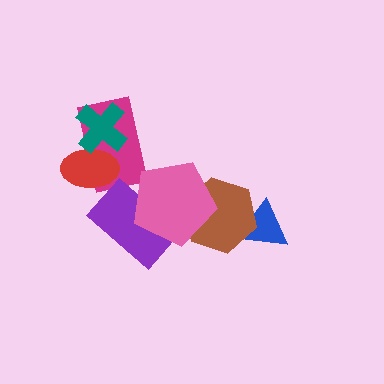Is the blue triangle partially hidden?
Yes, it is partially covered by another shape.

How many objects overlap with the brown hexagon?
2 objects overlap with the brown hexagon.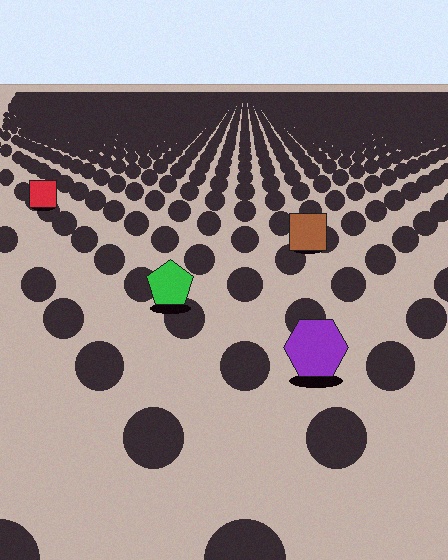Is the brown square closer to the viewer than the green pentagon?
No. The green pentagon is closer — you can tell from the texture gradient: the ground texture is coarser near it.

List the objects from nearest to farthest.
From nearest to farthest: the purple hexagon, the green pentagon, the brown square, the red square.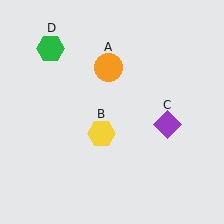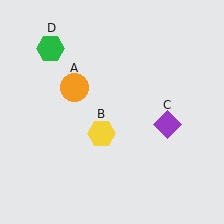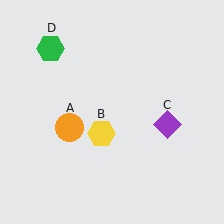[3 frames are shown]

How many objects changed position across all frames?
1 object changed position: orange circle (object A).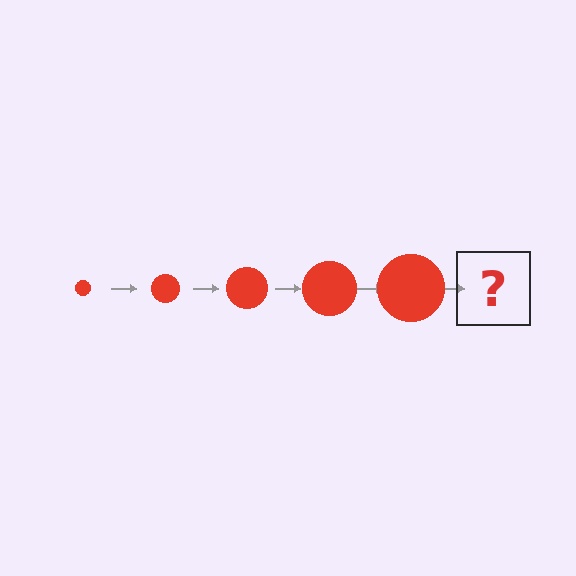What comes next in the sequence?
The next element should be a red circle, larger than the previous one.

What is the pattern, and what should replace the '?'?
The pattern is that the circle gets progressively larger each step. The '?' should be a red circle, larger than the previous one.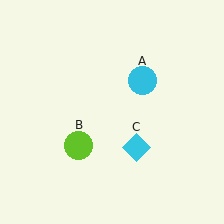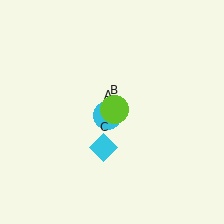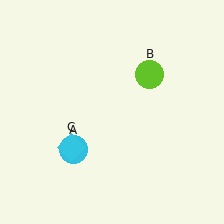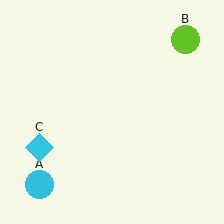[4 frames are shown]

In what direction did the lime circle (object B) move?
The lime circle (object B) moved up and to the right.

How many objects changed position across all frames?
3 objects changed position: cyan circle (object A), lime circle (object B), cyan diamond (object C).